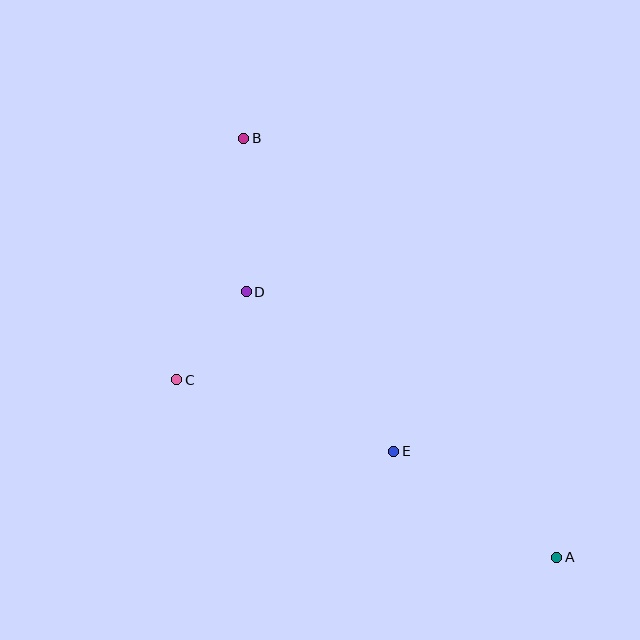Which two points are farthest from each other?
Points A and B are farthest from each other.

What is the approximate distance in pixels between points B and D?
The distance between B and D is approximately 154 pixels.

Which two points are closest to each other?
Points C and D are closest to each other.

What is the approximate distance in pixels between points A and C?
The distance between A and C is approximately 420 pixels.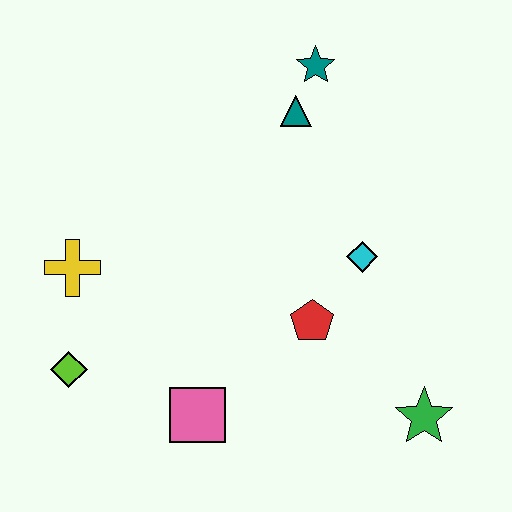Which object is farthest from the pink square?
The teal star is farthest from the pink square.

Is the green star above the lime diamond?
No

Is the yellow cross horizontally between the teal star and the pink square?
No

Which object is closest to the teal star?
The teal triangle is closest to the teal star.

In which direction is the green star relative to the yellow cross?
The green star is to the right of the yellow cross.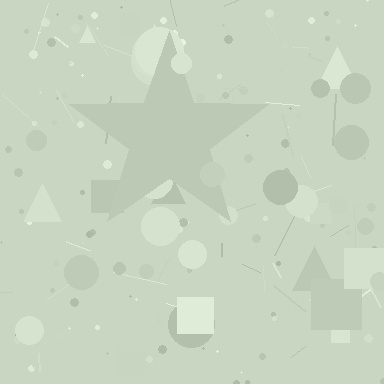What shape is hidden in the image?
A star is hidden in the image.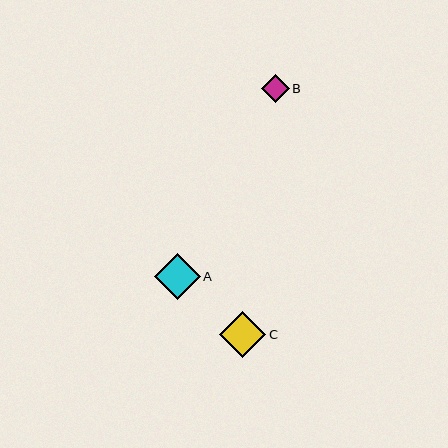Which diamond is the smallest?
Diamond B is the smallest with a size of approximately 28 pixels.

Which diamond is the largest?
Diamond C is the largest with a size of approximately 46 pixels.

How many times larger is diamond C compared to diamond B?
Diamond C is approximately 1.6 times the size of diamond B.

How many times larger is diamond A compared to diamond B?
Diamond A is approximately 1.6 times the size of diamond B.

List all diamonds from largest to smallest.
From largest to smallest: C, A, B.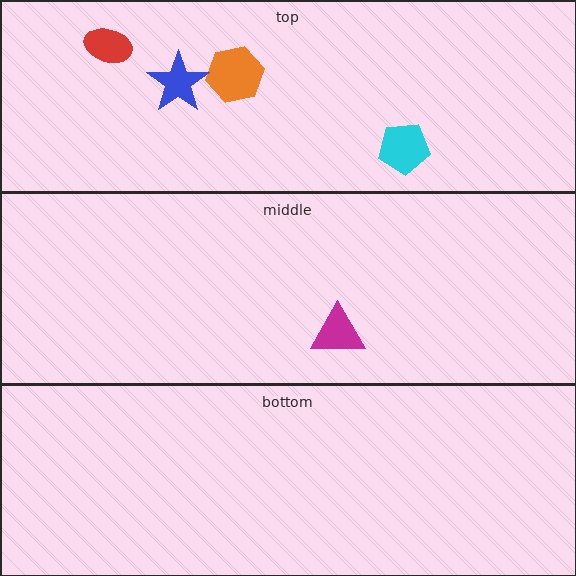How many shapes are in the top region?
4.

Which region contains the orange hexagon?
The top region.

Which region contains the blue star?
The top region.